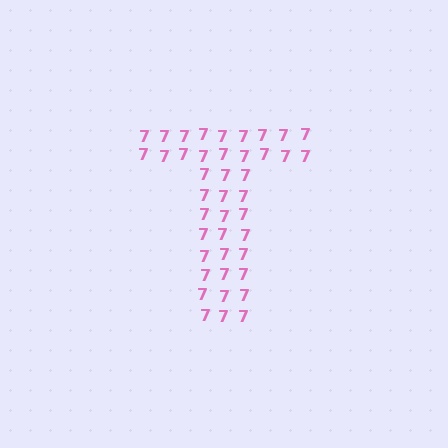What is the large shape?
The large shape is the letter T.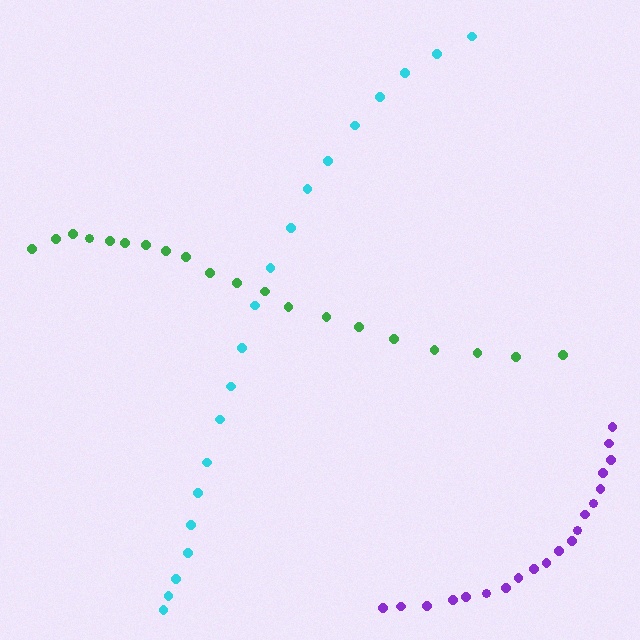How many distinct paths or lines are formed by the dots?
There are 3 distinct paths.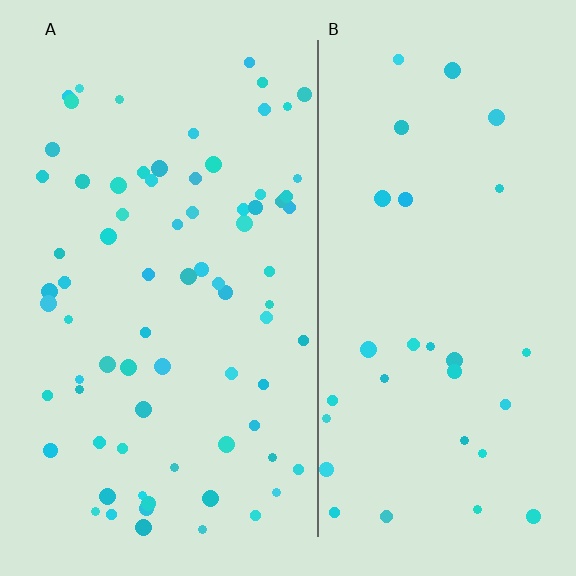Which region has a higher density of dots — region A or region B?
A (the left).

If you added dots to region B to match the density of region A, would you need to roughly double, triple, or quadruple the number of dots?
Approximately double.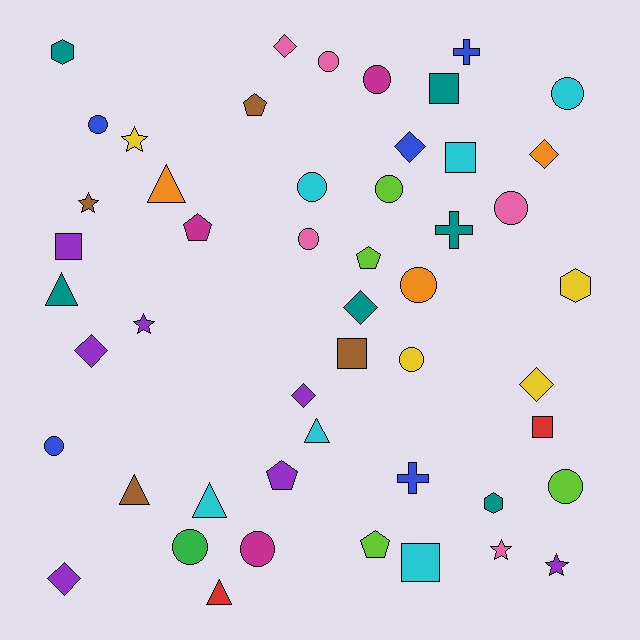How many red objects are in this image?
There are 2 red objects.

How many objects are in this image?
There are 50 objects.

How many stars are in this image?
There are 5 stars.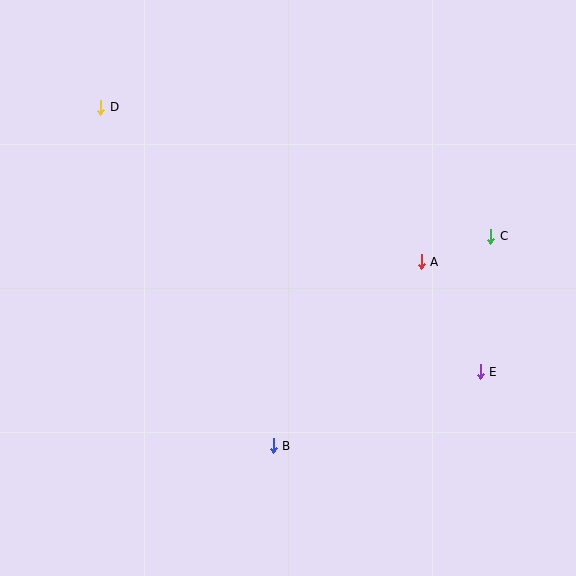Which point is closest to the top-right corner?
Point C is closest to the top-right corner.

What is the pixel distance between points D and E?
The distance between D and E is 462 pixels.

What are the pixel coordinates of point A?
Point A is at (421, 262).